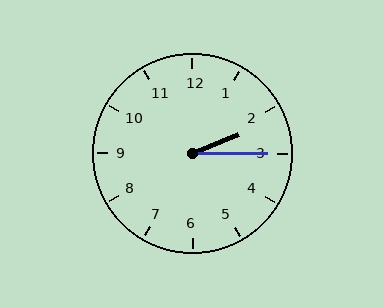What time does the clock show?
2:15.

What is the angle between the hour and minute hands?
Approximately 22 degrees.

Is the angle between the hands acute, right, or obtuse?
It is acute.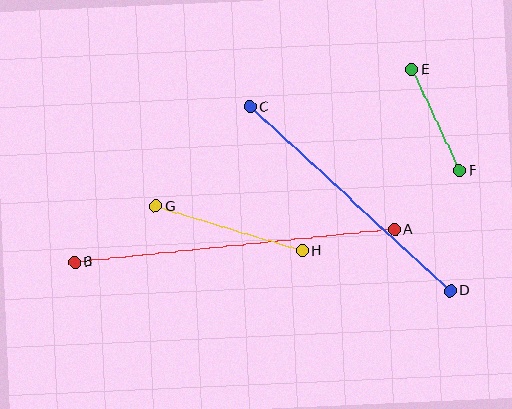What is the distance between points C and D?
The distance is approximately 272 pixels.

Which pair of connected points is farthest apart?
Points A and B are farthest apart.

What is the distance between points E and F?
The distance is approximately 111 pixels.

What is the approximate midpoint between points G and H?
The midpoint is at approximately (229, 229) pixels.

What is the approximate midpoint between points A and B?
The midpoint is at approximately (235, 246) pixels.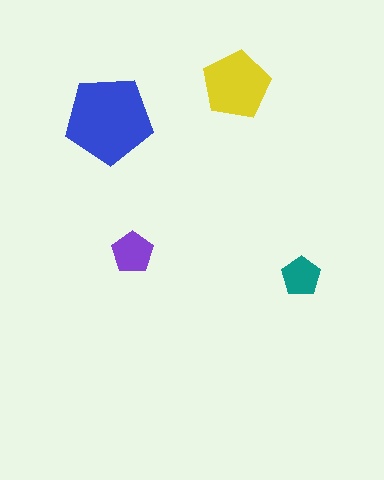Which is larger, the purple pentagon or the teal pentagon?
The purple one.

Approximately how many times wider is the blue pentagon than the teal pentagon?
About 2 times wider.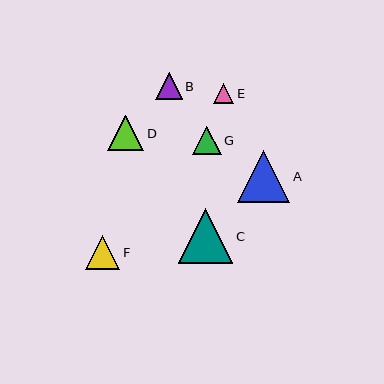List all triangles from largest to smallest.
From largest to smallest: C, A, D, F, G, B, E.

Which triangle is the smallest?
Triangle E is the smallest with a size of approximately 20 pixels.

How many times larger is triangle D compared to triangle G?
Triangle D is approximately 1.3 times the size of triangle G.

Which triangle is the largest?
Triangle C is the largest with a size of approximately 55 pixels.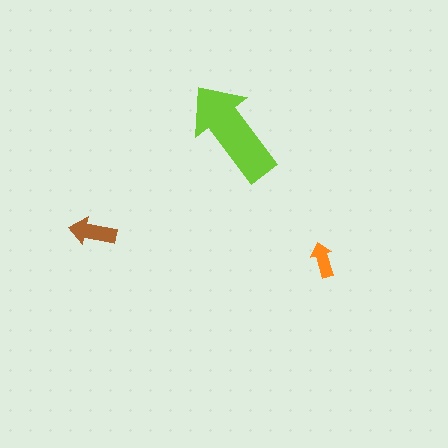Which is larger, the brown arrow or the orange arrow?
The brown one.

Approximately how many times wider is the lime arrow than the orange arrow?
About 3 times wider.